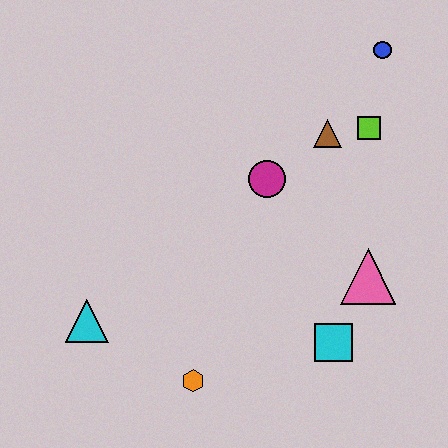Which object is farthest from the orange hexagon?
The blue circle is farthest from the orange hexagon.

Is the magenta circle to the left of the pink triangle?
Yes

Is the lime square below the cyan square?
No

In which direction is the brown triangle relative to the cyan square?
The brown triangle is above the cyan square.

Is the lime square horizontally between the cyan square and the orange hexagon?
No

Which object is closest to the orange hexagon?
The cyan triangle is closest to the orange hexagon.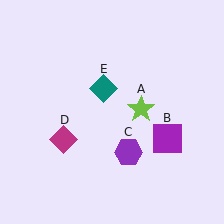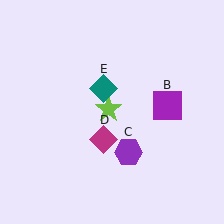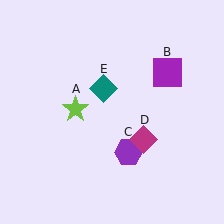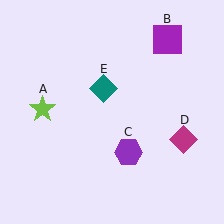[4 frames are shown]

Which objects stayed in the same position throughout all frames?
Purple hexagon (object C) and teal diamond (object E) remained stationary.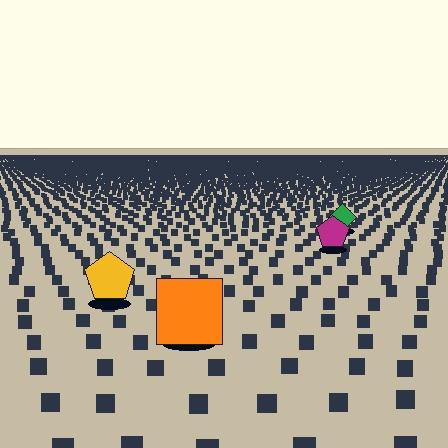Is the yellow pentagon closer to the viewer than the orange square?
No. The orange square is closer — you can tell from the texture gradient: the ground texture is coarser near it.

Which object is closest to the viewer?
The orange square is closest. The texture marks near it are larger and more spread out.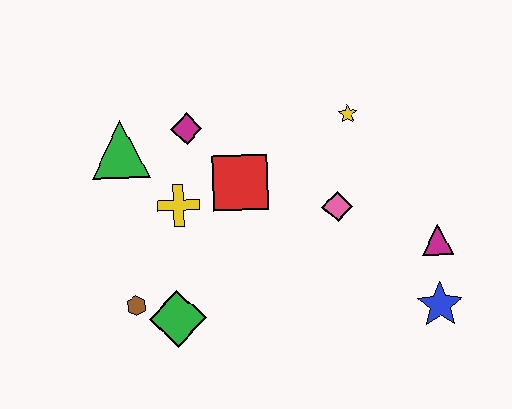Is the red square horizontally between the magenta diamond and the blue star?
Yes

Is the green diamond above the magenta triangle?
No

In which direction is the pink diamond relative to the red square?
The pink diamond is to the right of the red square.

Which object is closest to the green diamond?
The brown hexagon is closest to the green diamond.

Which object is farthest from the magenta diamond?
The blue star is farthest from the magenta diamond.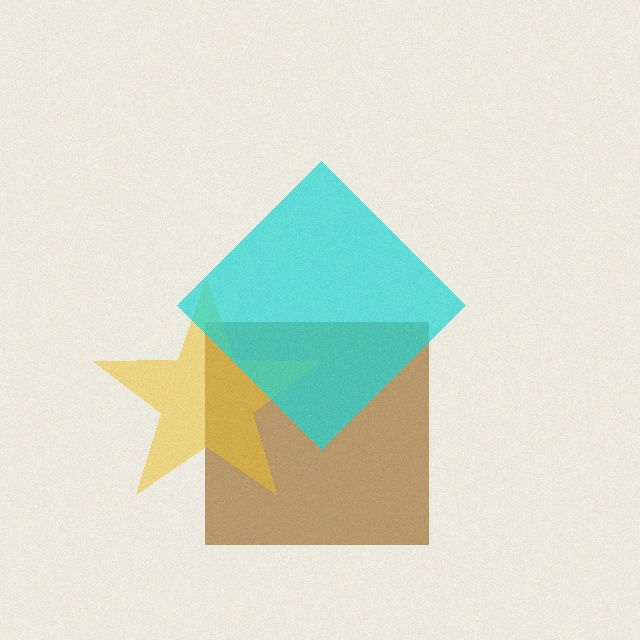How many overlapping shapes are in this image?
There are 3 overlapping shapes in the image.